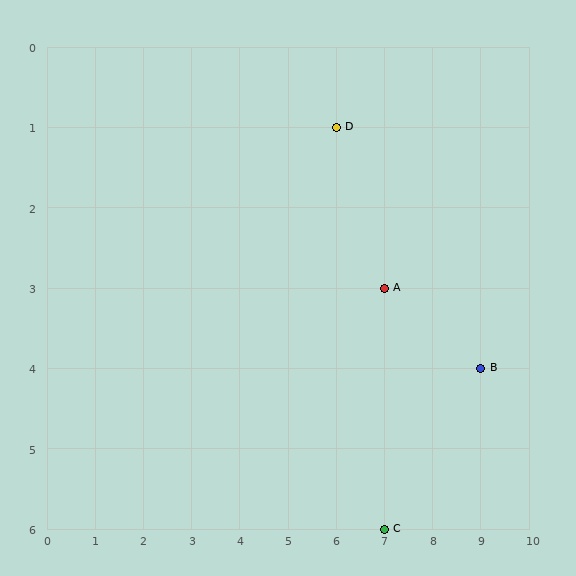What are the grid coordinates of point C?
Point C is at grid coordinates (7, 6).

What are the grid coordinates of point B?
Point B is at grid coordinates (9, 4).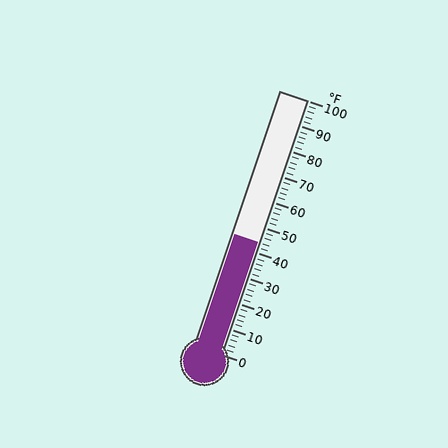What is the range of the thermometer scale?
The thermometer scale ranges from 0°F to 100°F.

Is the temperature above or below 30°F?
The temperature is above 30°F.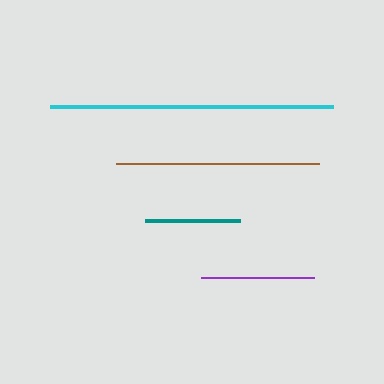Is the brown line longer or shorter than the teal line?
The brown line is longer than the teal line.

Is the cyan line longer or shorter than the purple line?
The cyan line is longer than the purple line.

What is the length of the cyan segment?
The cyan segment is approximately 283 pixels long.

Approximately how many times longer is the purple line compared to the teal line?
The purple line is approximately 1.2 times the length of the teal line.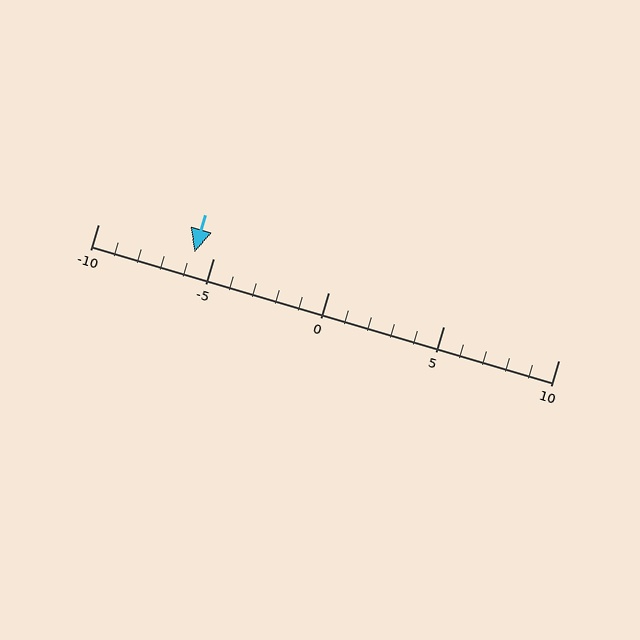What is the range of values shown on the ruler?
The ruler shows values from -10 to 10.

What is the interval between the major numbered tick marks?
The major tick marks are spaced 5 units apart.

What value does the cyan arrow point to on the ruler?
The cyan arrow points to approximately -6.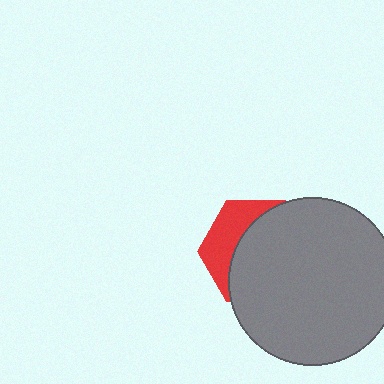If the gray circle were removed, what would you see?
You would see the complete red hexagon.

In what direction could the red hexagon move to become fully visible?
The red hexagon could move left. That would shift it out from behind the gray circle entirely.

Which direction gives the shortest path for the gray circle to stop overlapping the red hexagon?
Moving right gives the shortest separation.